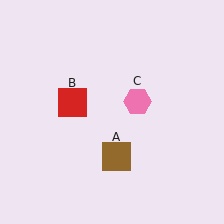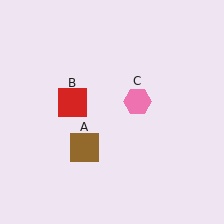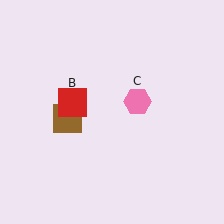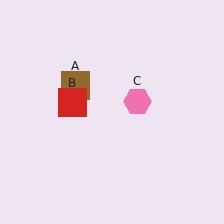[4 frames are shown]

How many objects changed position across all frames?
1 object changed position: brown square (object A).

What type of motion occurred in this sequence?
The brown square (object A) rotated clockwise around the center of the scene.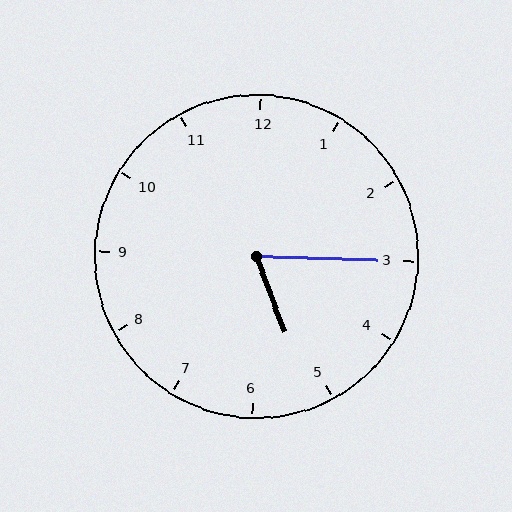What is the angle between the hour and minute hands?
Approximately 68 degrees.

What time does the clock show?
5:15.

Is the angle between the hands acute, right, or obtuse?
It is acute.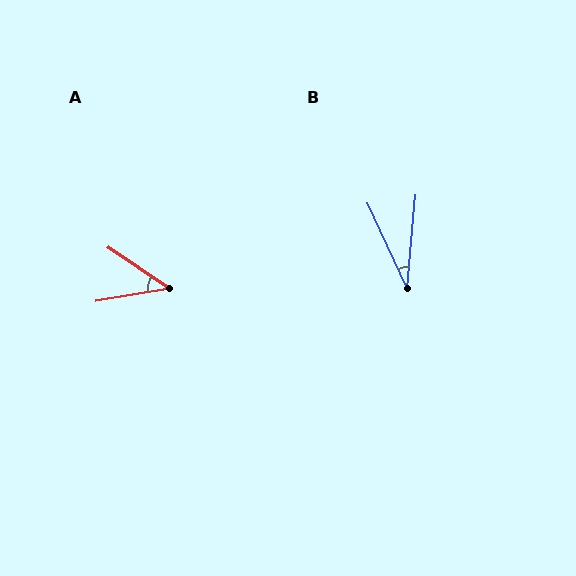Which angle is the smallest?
B, at approximately 30 degrees.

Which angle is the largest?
A, at approximately 44 degrees.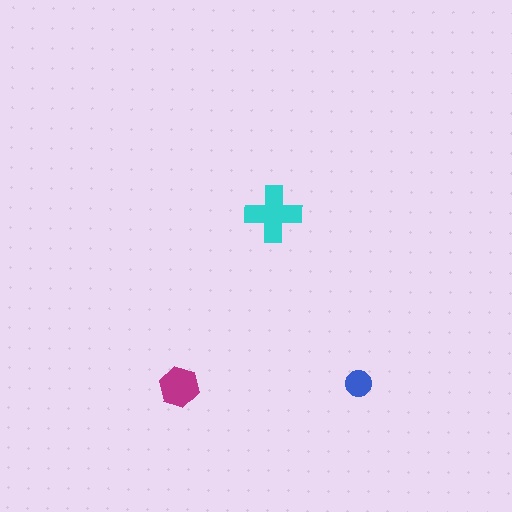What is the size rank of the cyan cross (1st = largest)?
1st.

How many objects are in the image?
There are 3 objects in the image.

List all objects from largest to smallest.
The cyan cross, the magenta hexagon, the blue circle.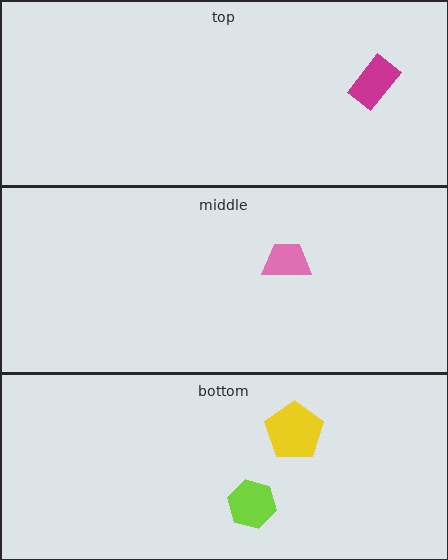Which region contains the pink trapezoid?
The middle region.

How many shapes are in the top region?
1.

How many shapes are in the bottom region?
2.